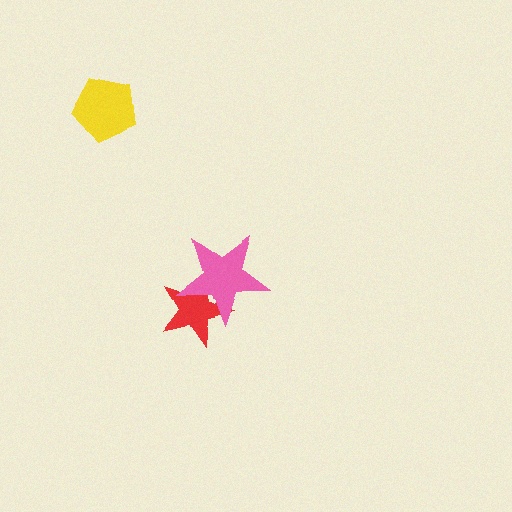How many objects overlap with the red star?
1 object overlaps with the red star.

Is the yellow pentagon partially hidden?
No, no other shape covers it.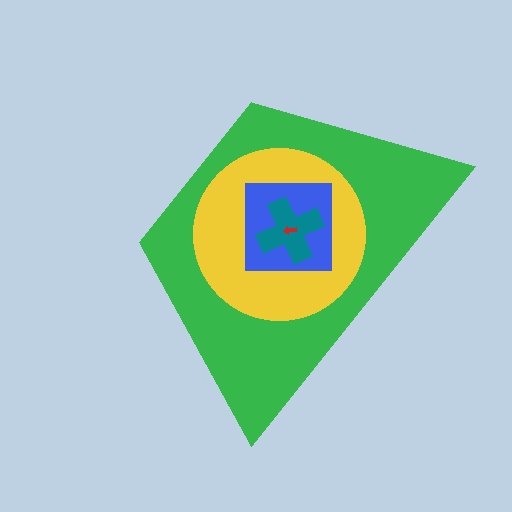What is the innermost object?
The red arrow.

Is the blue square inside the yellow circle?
Yes.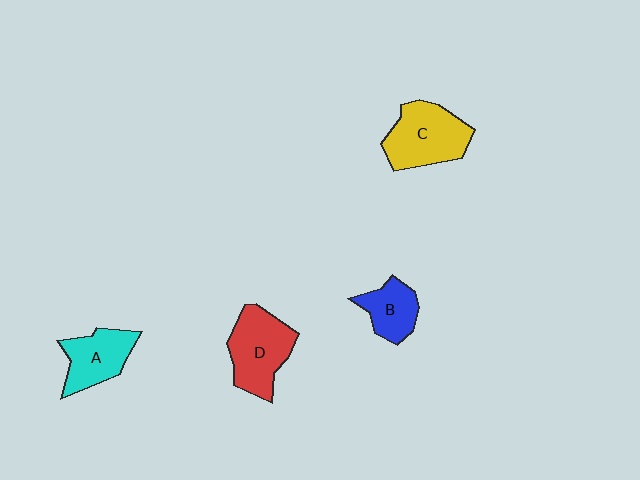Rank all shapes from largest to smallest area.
From largest to smallest: C (yellow), D (red), A (cyan), B (blue).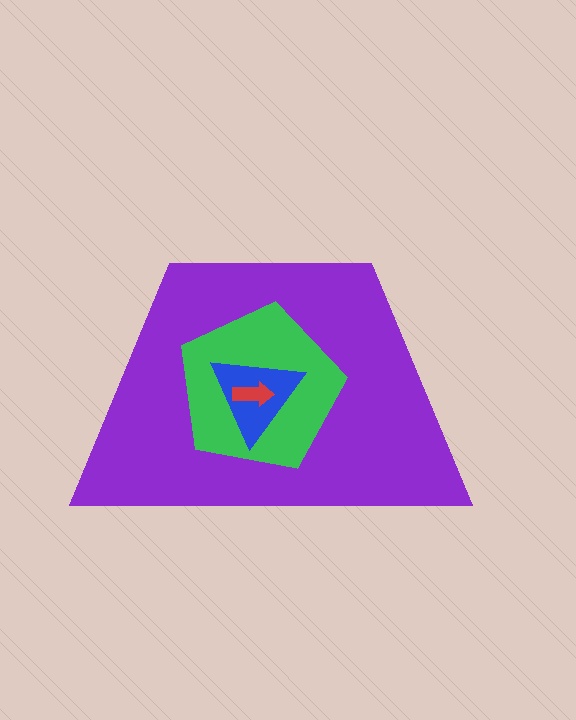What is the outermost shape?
The purple trapezoid.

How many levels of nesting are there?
4.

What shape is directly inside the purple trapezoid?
The green pentagon.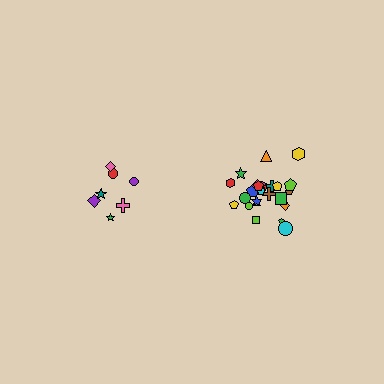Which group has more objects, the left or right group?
The right group.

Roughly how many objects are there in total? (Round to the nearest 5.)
Roughly 30 objects in total.